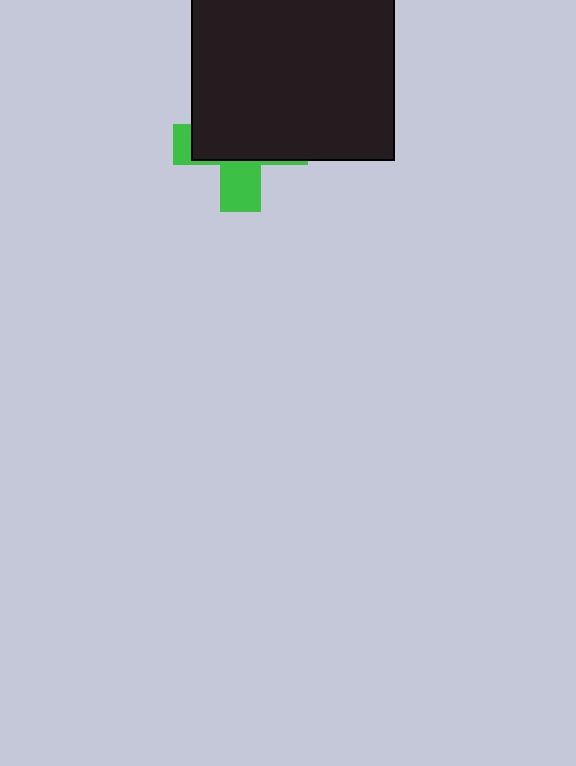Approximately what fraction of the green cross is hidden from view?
Roughly 67% of the green cross is hidden behind the black rectangle.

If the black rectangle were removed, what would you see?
You would see the complete green cross.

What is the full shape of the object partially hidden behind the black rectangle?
The partially hidden object is a green cross.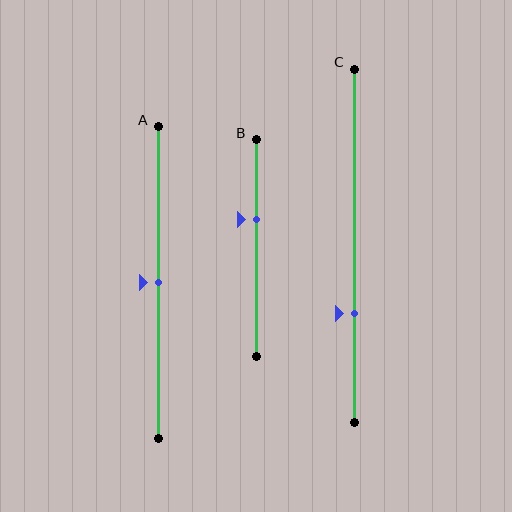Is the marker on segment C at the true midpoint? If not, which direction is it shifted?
No, the marker on segment C is shifted downward by about 19% of the segment length.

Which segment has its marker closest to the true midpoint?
Segment A has its marker closest to the true midpoint.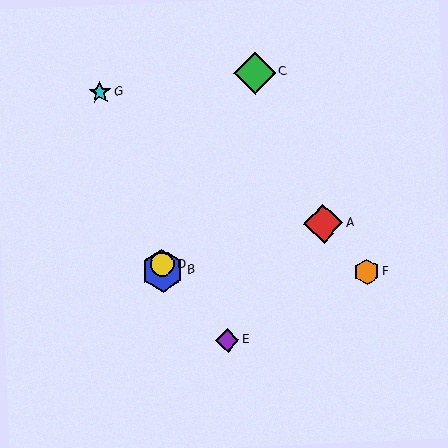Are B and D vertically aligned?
Yes, both are at x≈162.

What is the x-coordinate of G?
Object G is at x≈100.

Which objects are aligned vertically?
Objects B, D are aligned vertically.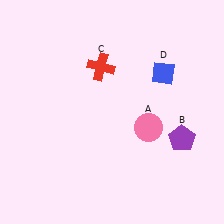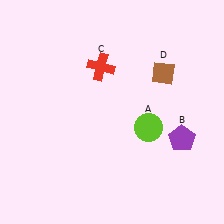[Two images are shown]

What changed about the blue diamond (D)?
In Image 1, D is blue. In Image 2, it changed to brown.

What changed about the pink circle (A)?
In Image 1, A is pink. In Image 2, it changed to lime.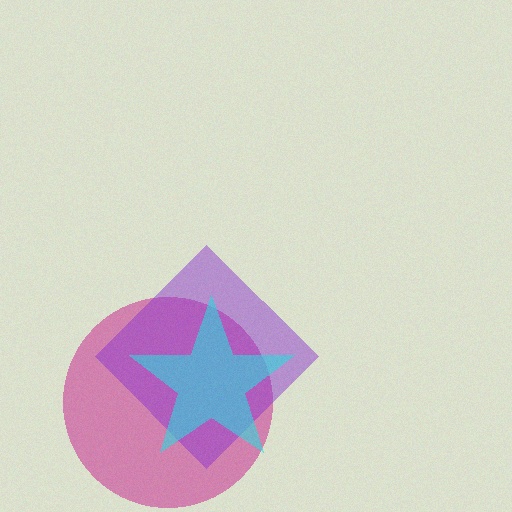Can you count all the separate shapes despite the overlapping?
Yes, there are 3 separate shapes.